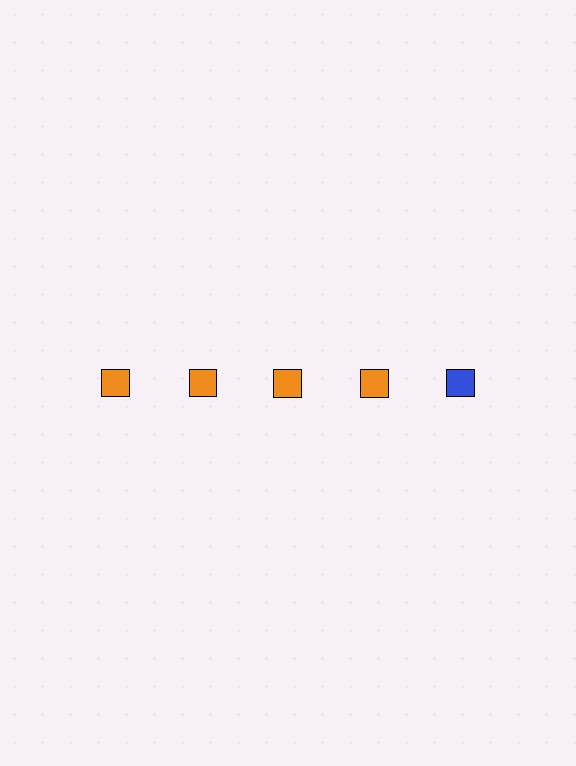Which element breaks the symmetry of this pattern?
The blue square in the top row, rightmost column breaks the symmetry. All other shapes are orange squares.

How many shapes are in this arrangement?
There are 5 shapes arranged in a grid pattern.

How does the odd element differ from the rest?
It has a different color: blue instead of orange.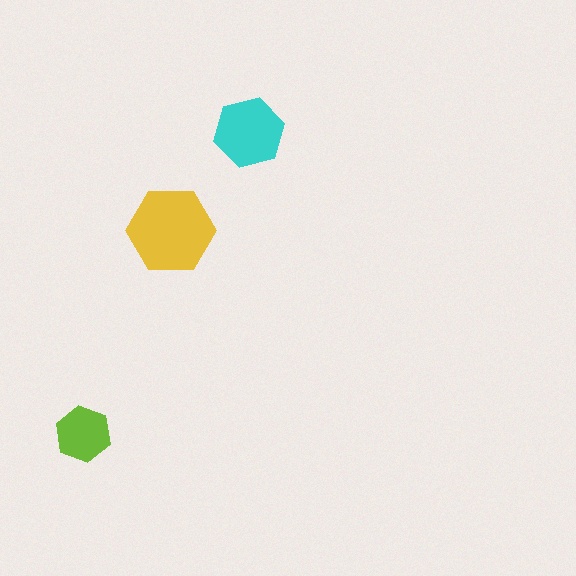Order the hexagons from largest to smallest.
the yellow one, the cyan one, the lime one.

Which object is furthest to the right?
The cyan hexagon is rightmost.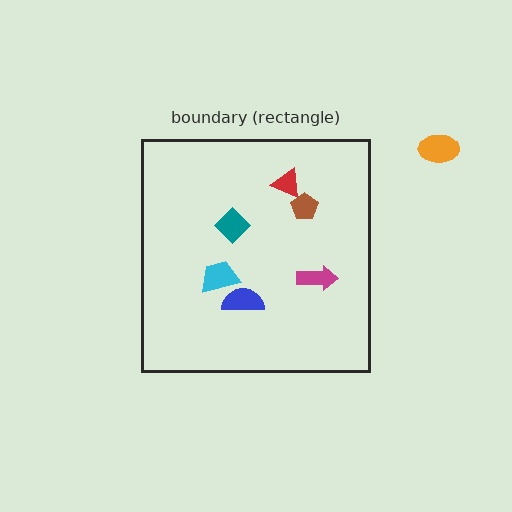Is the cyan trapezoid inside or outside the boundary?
Inside.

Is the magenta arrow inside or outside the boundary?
Inside.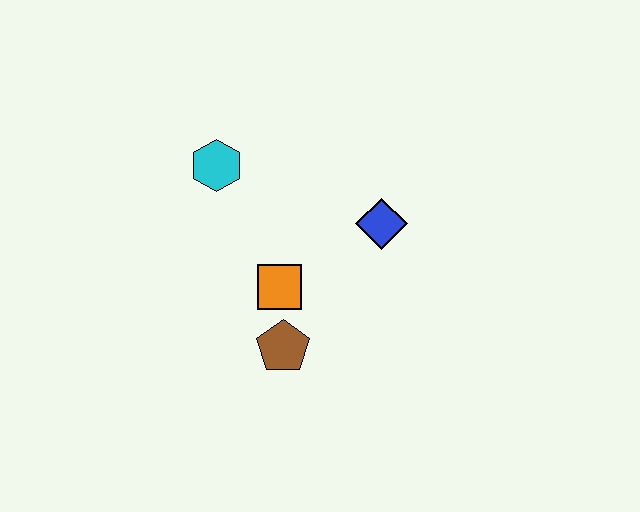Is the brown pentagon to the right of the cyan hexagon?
Yes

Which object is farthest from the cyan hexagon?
The brown pentagon is farthest from the cyan hexagon.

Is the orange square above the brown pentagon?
Yes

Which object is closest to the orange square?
The brown pentagon is closest to the orange square.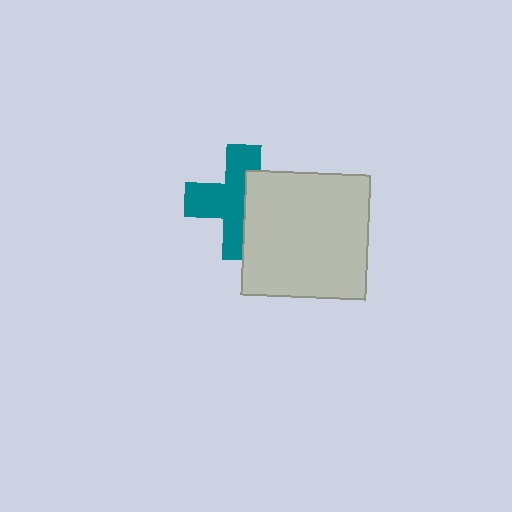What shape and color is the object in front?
The object in front is a light gray square.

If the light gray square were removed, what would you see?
You would see the complete teal cross.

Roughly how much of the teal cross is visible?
About half of it is visible (roughly 59%).